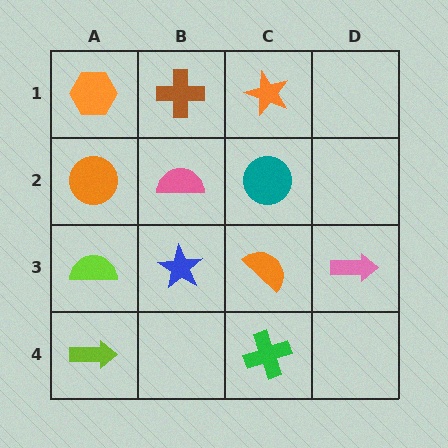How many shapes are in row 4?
2 shapes.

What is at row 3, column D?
A pink arrow.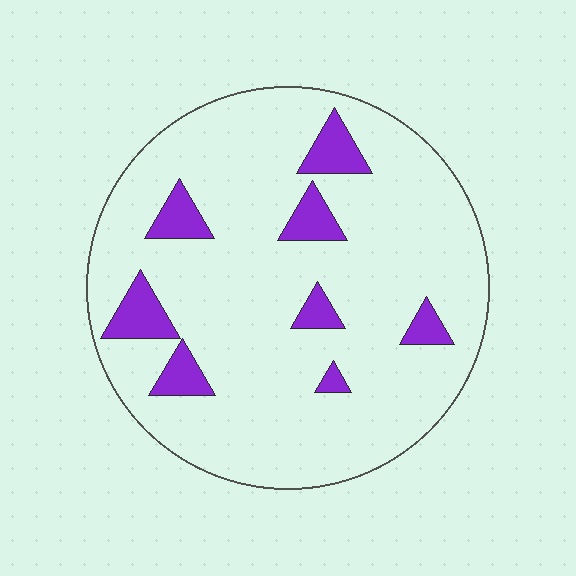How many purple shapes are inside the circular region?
8.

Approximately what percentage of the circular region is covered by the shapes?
Approximately 10%.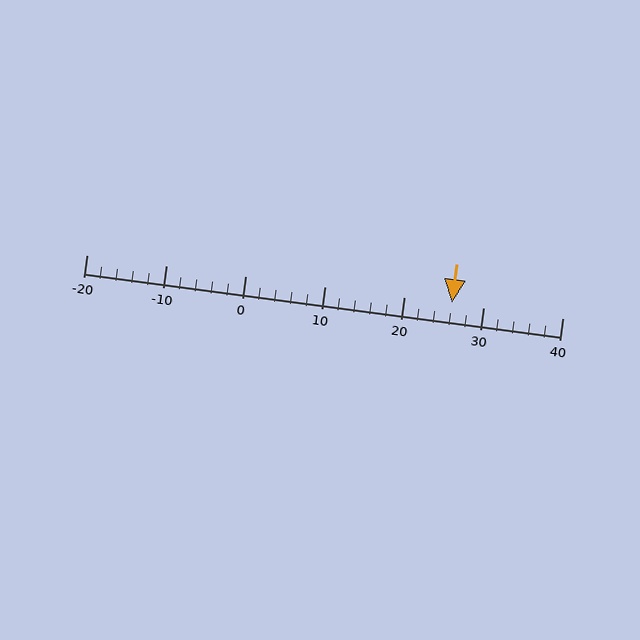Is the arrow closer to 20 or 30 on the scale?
The arrow is closer to 30.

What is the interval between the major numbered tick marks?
The major tick marks are spaced 10 units apart.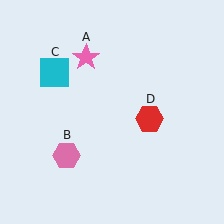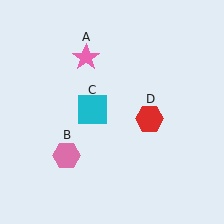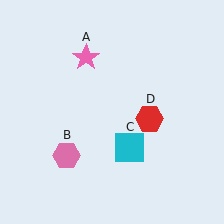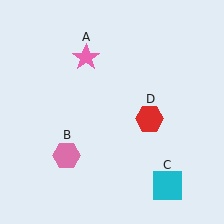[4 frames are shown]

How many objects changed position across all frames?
1 object changed position: cyan square (object C).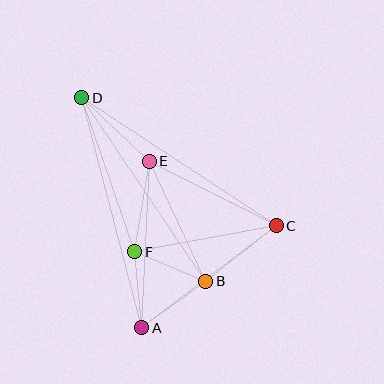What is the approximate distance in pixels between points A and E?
The distance between A and E is approximately 167 pixels.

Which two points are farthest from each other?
Points A and D are farthest from each other.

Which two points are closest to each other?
Points A and F are closest to each other.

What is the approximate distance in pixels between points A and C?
The distance between A and C is approximately 169 pixels.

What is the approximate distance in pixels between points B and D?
The distance between B and D is approximately 221 pixels.